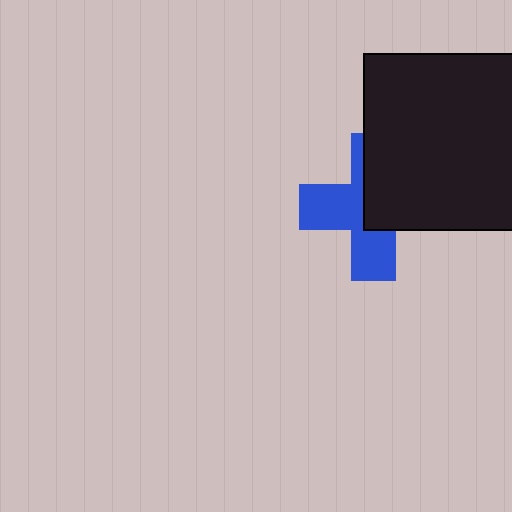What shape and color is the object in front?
The object in front is a black square.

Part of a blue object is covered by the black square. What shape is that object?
It is a cross.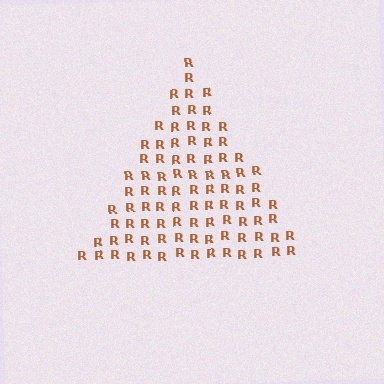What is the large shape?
The large shape is a triangle.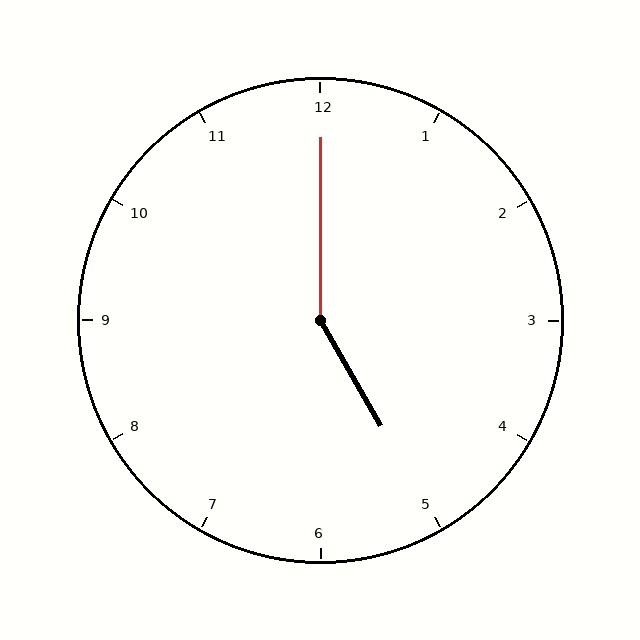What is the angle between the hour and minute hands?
Approximately 150 degrees.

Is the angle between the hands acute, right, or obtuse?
It is obtuse.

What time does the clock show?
5:00.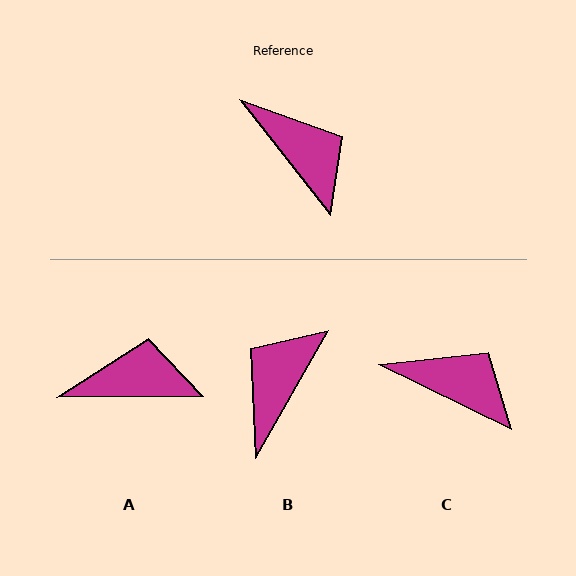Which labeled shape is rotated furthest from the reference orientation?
B, about 112 degrees away.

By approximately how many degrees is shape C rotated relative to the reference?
Approximately 25 degrees counter-clockwise.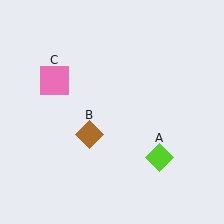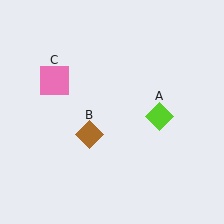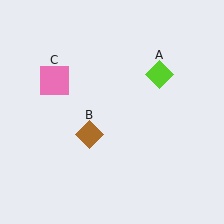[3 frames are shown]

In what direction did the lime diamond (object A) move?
The lime diamond (object A) moved up.